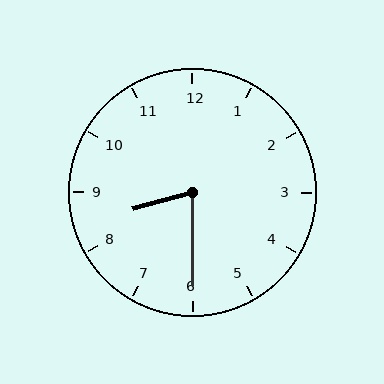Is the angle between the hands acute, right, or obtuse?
It is acute.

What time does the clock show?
8:30.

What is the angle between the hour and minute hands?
Approximately 75 degrees.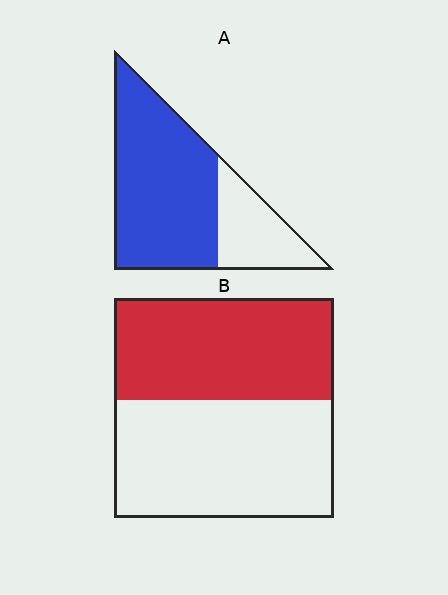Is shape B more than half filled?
Roughly half.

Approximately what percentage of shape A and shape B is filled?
A is approximately 70% and B is approximately 45%.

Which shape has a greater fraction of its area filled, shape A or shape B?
Shape A.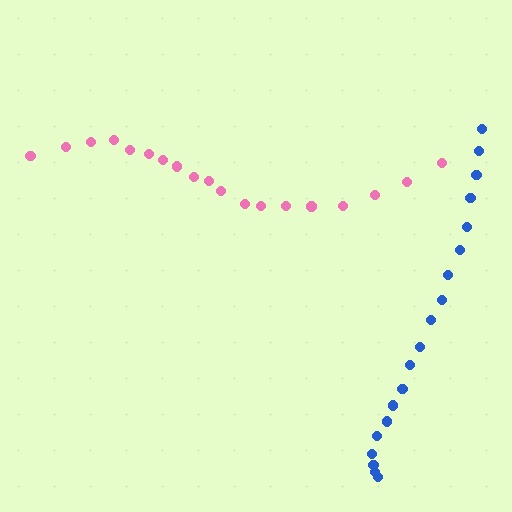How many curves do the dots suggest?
There are 2 distinct paths.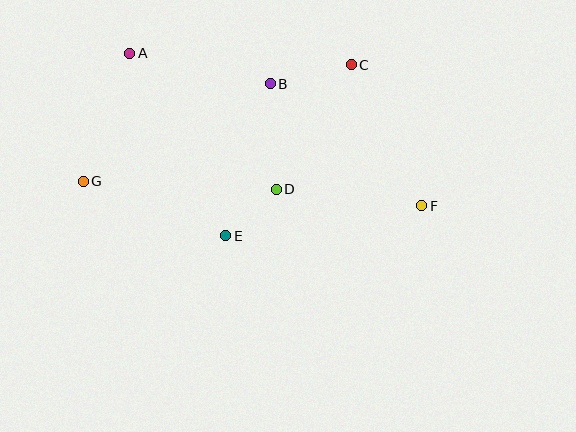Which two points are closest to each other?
Points D and E are closest to each other.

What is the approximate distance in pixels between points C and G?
The distance between C and G is approximately 292 pixels.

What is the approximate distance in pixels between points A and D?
The distance between A and D is approximately 200 pixels.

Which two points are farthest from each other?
Points F and G are farthest from each other.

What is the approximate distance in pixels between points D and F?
The distance between D and F is approximately 146 pixels.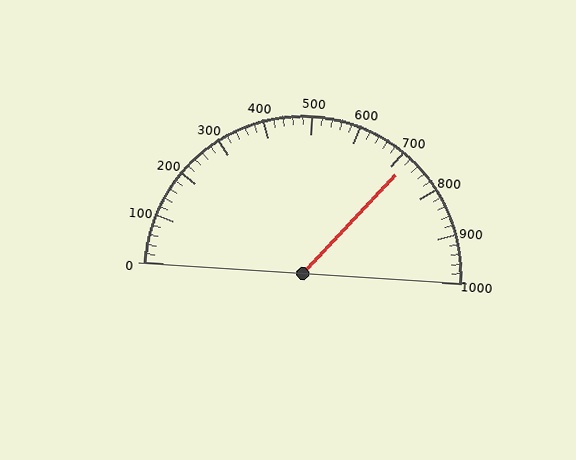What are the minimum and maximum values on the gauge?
The gauge ranges from 0 to 1000.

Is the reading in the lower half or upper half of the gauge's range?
The reading is in the upper half of the range (0 to 1000).